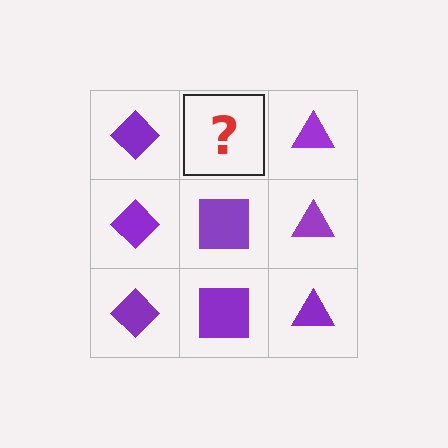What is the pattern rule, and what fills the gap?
The rule is that each column has a consistent shape. The gap should be filled with a purple square.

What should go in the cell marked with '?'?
The missing cell should contain a purple square.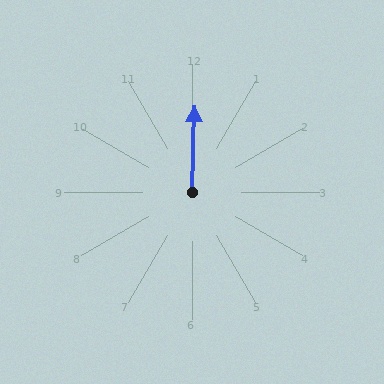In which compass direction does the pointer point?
North.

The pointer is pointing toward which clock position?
Roughly 12 o'clock.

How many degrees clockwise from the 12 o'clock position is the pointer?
Approximately 1 degrees.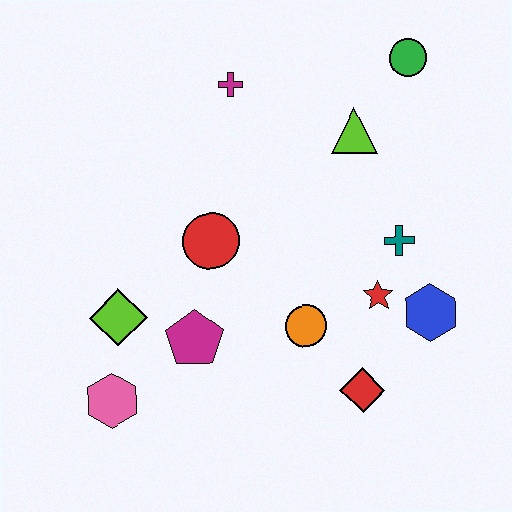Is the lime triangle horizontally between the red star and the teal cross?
No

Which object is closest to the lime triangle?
The green circle is closest to the lime triangle.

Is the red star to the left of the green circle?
Yes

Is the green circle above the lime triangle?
Yes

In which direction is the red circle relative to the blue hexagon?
The red circle is to the left of the blue hexagon.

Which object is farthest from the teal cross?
The pink hexagon is farthest from the teal cross.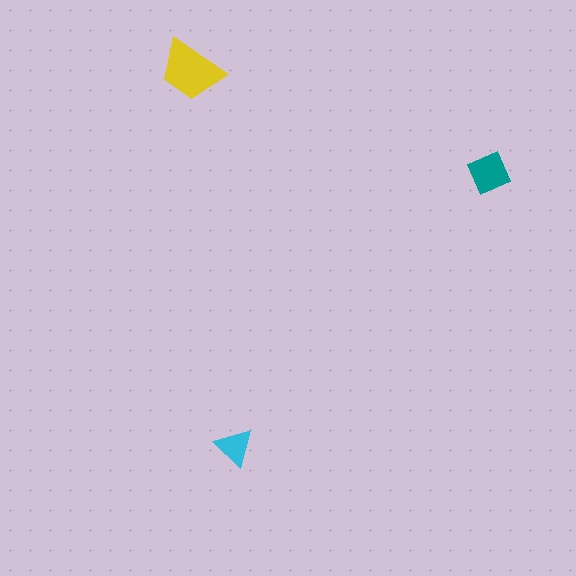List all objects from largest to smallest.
The yellow trapezoid, the teal square, the cyan triangle.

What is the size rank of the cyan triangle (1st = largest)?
3rd.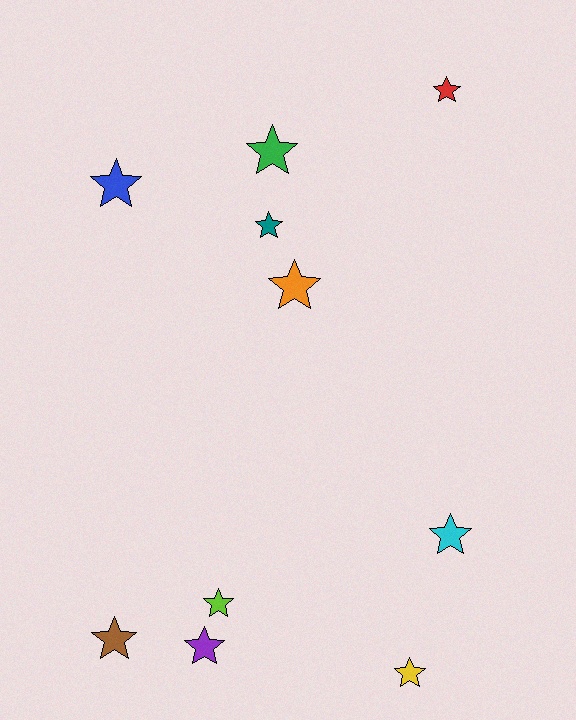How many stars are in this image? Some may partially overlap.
There are 10 stars.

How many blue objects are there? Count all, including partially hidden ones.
There is 1 blue object.